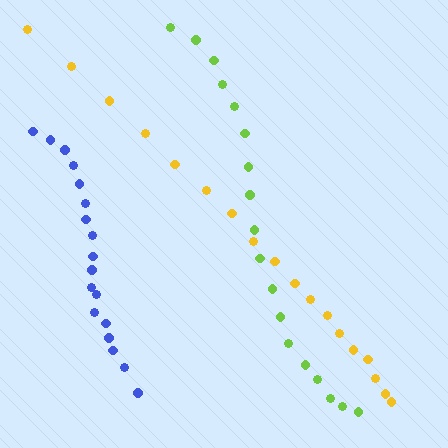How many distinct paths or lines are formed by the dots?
There are 3 distinct paths.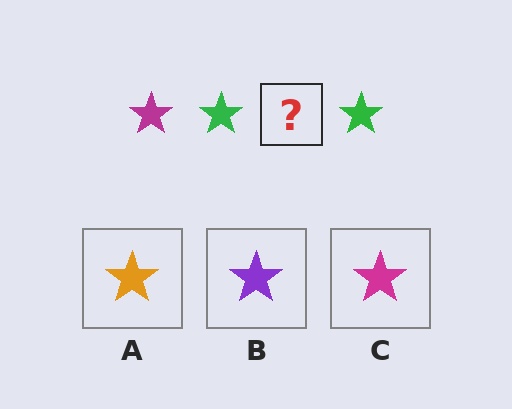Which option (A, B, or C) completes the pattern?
C.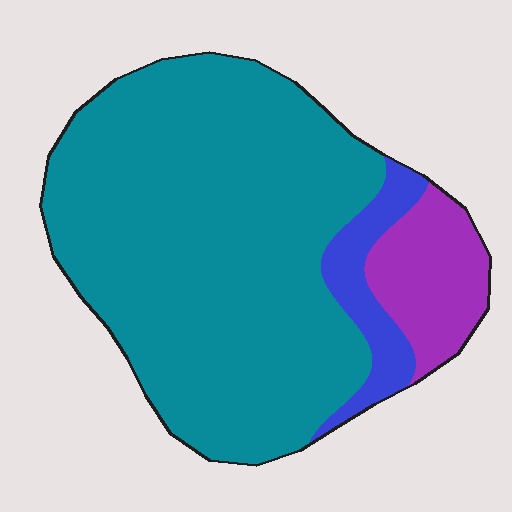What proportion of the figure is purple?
Purple takes up about one eighth (1/8) of the figure.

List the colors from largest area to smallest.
From largest to smallest: teal, purple, blue.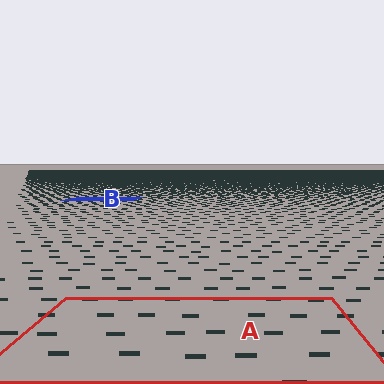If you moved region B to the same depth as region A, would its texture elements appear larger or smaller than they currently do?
They would appear larger. At a closer depth, the same texture elements are projected at a bigger on-screen size.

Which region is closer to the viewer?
Region A is closer. The texture elements there are larger and more spread out.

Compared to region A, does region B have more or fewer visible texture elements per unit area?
Region B has more texture elements per unit area — they are packed more densely because it is farther away.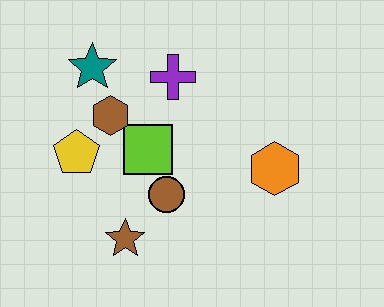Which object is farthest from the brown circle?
The teal star is farthest from the brown circle.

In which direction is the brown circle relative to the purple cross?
The brown circle is below the purple cross.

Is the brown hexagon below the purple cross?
Yes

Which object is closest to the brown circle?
The lime square is closest to the brown circle.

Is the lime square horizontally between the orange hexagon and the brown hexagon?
Yes